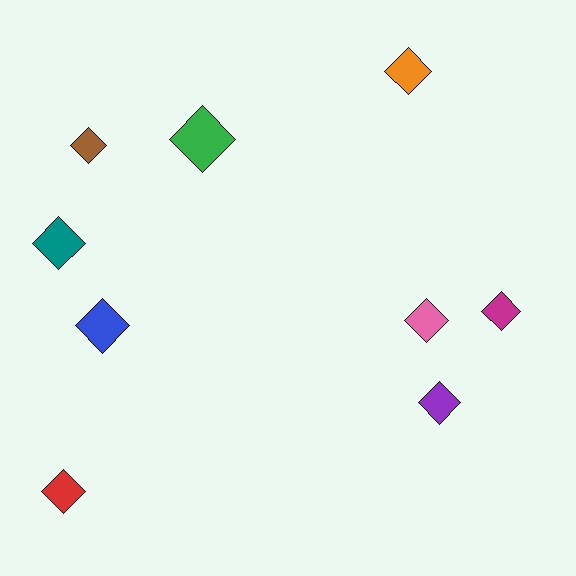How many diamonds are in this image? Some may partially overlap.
There are 9 diamonds.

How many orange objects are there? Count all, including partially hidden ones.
There is 1 orange object.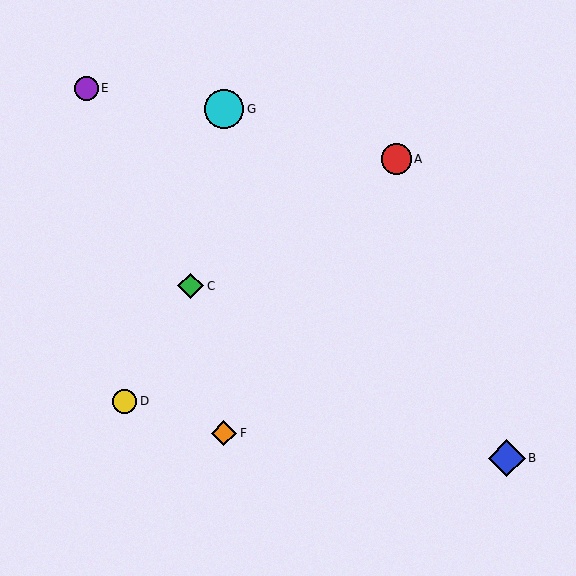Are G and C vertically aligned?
No, G is at x≈224 and C is at x≈191.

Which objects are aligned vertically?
Objects F, G are aligned vertically.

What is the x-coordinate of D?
Object D is at x≈125.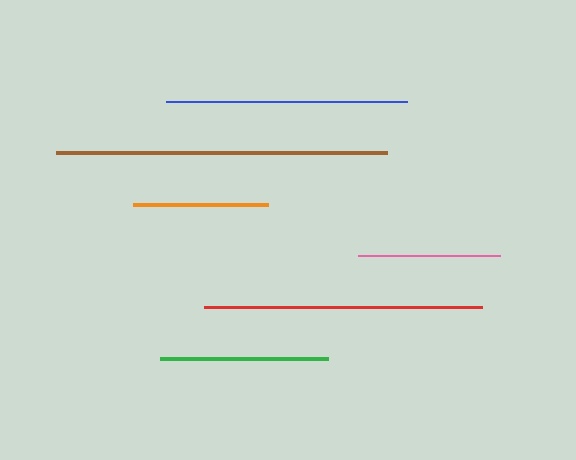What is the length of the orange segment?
The orange segment is approximately 136 pixels long.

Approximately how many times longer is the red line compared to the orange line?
The red line is approximately 2.0 times the length of the orange line.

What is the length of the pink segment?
The pink segment is approximately 142 pixels long.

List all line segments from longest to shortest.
From longest to shortest: brown, red, blue, green, pink, orange.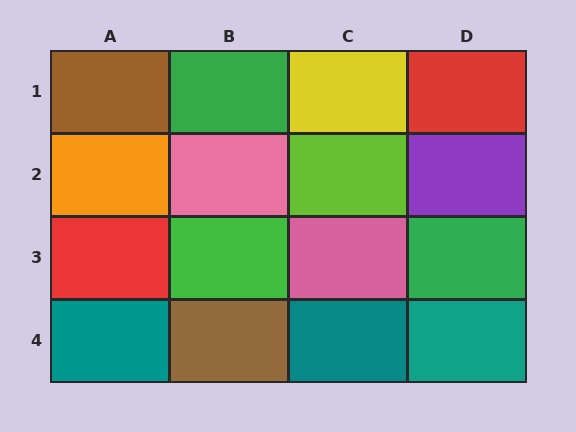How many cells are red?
2 cells are red.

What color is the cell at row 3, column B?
Green.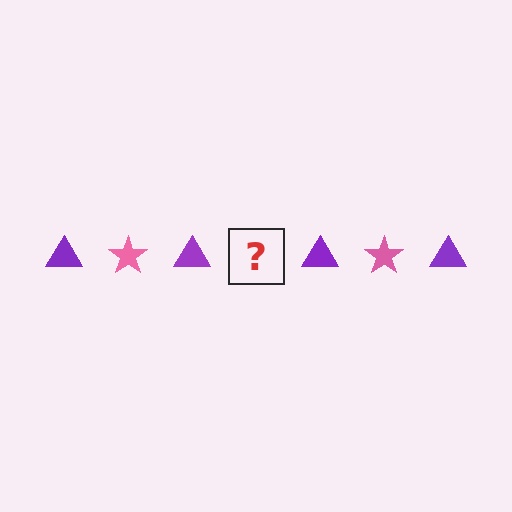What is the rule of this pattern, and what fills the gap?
The rule is that the pattern alternates between purple triangle and pink star. The gap should be filled with a pink star.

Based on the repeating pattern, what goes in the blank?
The blank should be a pink star.